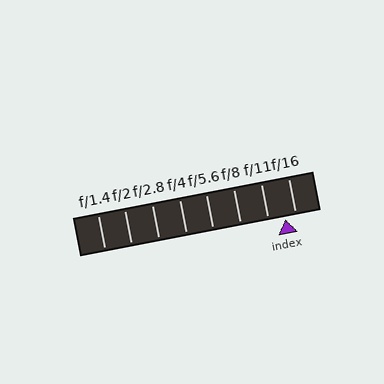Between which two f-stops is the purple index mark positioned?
The index mark is between f/11 and f/16.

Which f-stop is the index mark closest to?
The index mark is closest to f/16.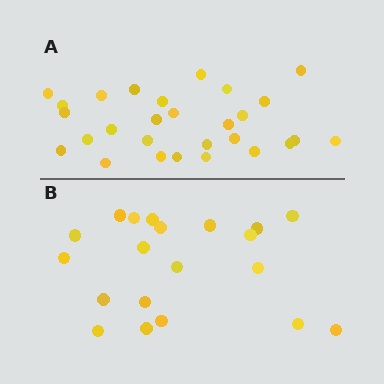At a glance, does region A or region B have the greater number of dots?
Region A (the top region) has more dots.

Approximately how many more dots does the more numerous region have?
Region A has roughly 8 or so more dots than region B.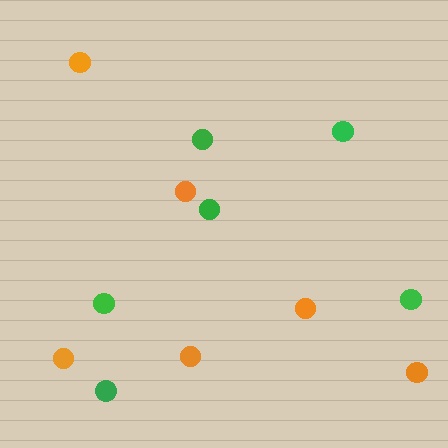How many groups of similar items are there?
There are 2 groups: one group of green circles (6) and one group of orange circles (6).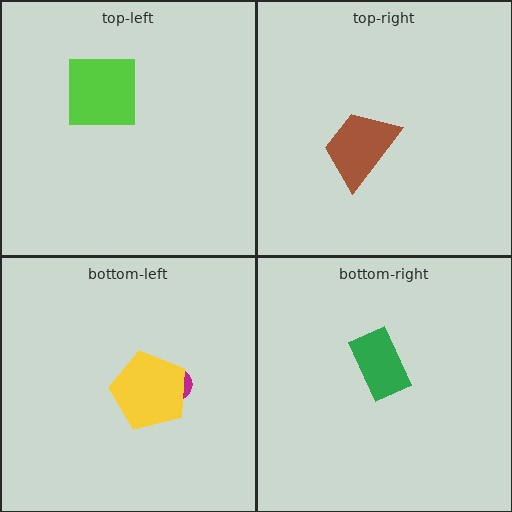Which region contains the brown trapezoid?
The top-right region.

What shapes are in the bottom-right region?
The green rectangle.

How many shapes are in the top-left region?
1.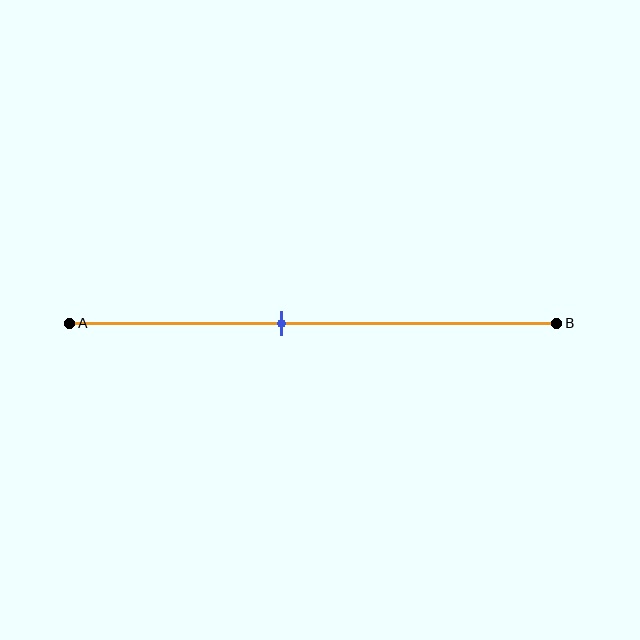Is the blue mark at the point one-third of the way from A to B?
No, the mark is at about 45% from A, not at the 33% one-third point.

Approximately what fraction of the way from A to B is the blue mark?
The blue mark is approximately 45% of the way from A to B.